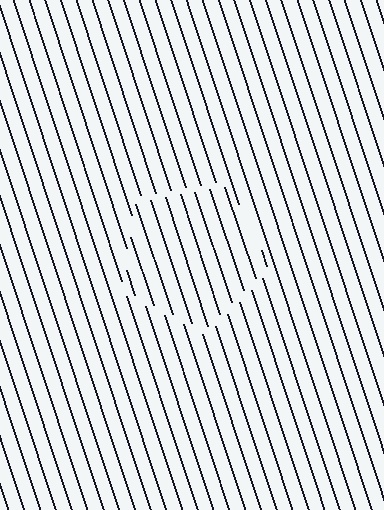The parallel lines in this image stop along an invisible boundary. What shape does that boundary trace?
An illusory pentagon. The interior of the shape contains the same grating, shifted by half a period — the contour is defined by the phase discontinuity where line-ends from the inner and outer gratings abut.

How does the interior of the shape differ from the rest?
The interior of the shape contains the same grating, shifted by half a period — the contour is defined by the phase discontinuity where line-ends from the inner and outer gratings abut.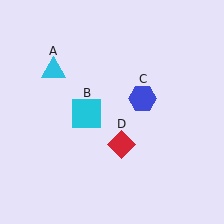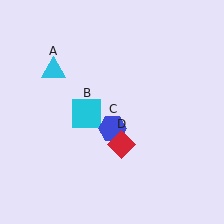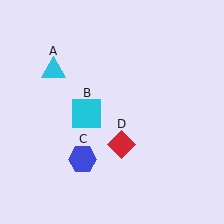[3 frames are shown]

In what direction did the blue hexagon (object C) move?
The blue hexagon (object C) moved down and to the left.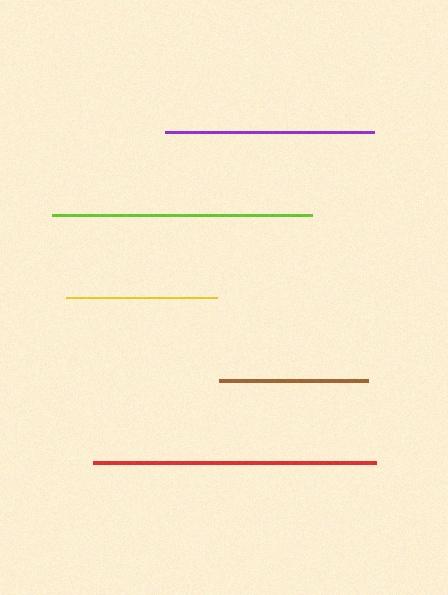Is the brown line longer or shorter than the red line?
The red line is longer than the brown line.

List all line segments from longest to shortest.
From longest to shortest: red, lime, purple, yellow, brown.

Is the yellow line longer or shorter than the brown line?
The yellow line is longer than the brown line.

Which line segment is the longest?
The red line is the longest at approximately 283 pixels.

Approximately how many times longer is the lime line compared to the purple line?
The lime line is approximately 1.2 times the length of the purple line.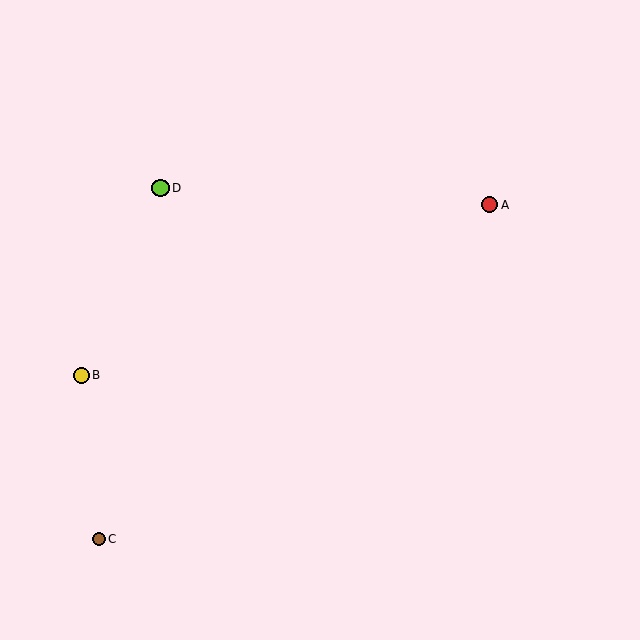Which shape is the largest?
The lime circle (labeled D) is the largest.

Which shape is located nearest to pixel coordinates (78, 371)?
The yellow circle (labeled B) at (81, 375) is nearest to that location.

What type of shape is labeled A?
Shape A is a red circle.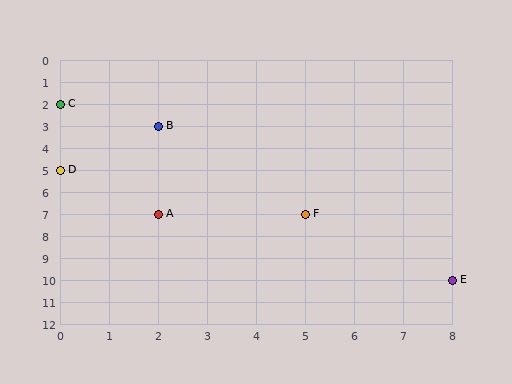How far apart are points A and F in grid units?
Points A and F are 3 columns apart.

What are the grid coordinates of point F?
Point F is at grid coordinates (5, 7).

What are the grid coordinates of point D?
Point D is at grid coordinates (0, 5).